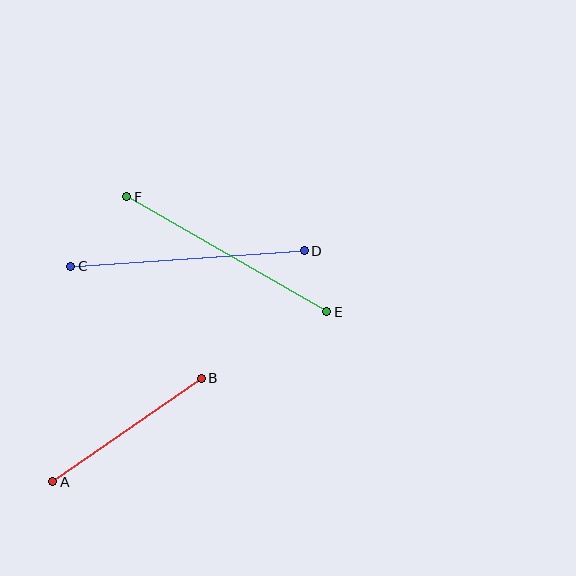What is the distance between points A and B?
The distance is approximately 181 pixels.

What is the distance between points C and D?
The distance is approximately 234 pixels.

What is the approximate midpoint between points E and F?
The midpoint is at approximately (227, 254) pixels.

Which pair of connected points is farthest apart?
Points C and D are farthest apart.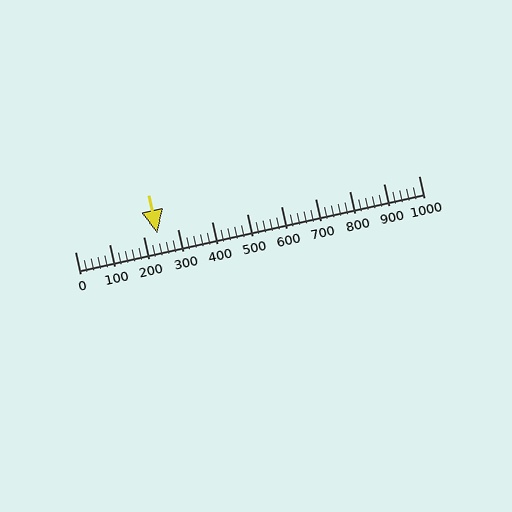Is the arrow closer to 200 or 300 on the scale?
The arrow is closer to 200.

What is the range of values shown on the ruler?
The ruler shows values from 0 to 1000.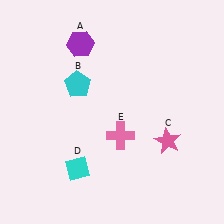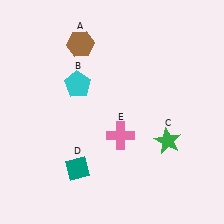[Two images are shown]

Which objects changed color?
A changed from purple to brown. C changed from pink to green. D changed from cyan to teal.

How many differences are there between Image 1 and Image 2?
There are 3 differences between the two images.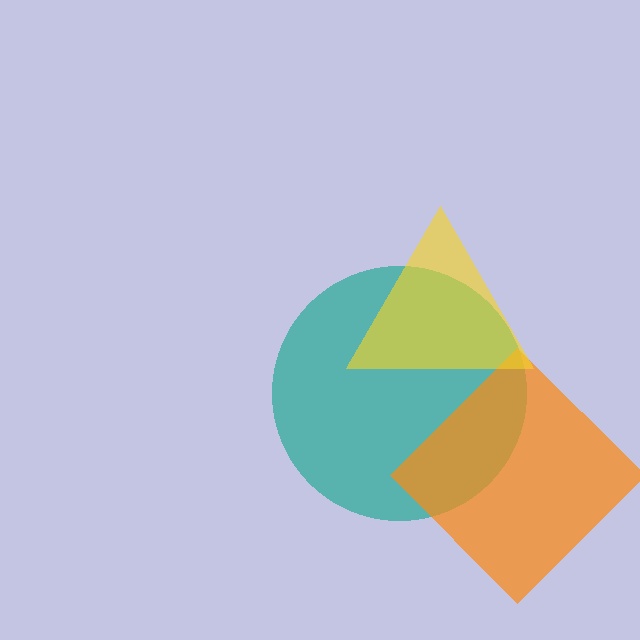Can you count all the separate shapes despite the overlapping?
Yes, there are 3 separate shapes.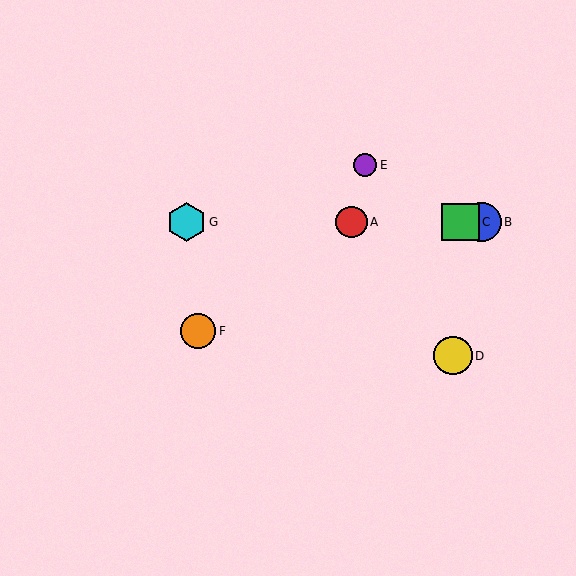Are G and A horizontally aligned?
Yes, both are at y≈222.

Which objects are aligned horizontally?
Objects A, B, C, G are aligned horizontally.